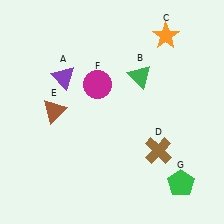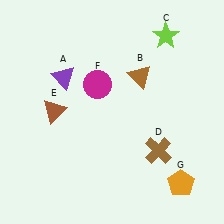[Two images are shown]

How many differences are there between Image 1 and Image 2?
There are 3 differences between the two images.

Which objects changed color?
B changed from green to brown. C changed from orange to lime. G changed from green to orange.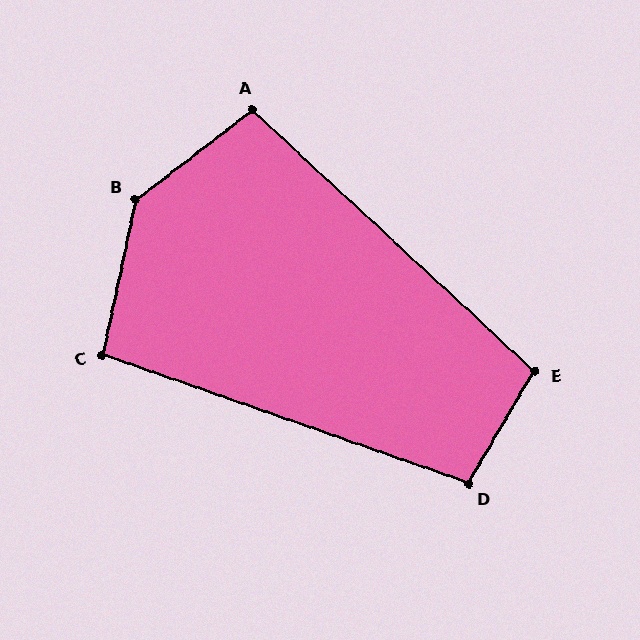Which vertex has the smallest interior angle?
C, at approximately 97 degrees.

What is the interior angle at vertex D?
Approximately 101 degrees (obtuse).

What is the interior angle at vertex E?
Approximately 102 degrees (obtuse).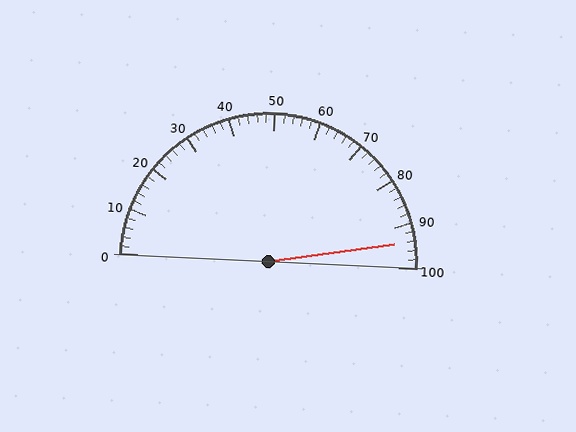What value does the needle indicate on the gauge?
The needle indicates approximately 94.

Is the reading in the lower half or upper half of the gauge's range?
The reading is in the upper half of the range (0 to 100).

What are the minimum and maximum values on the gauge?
The gauge ranges from 0 to 100.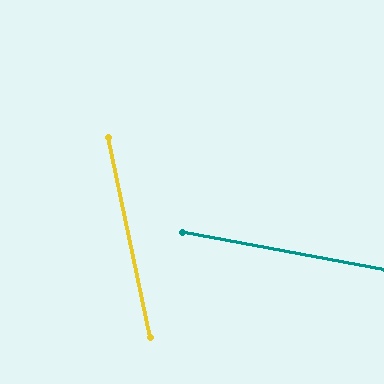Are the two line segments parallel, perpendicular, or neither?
Neither parallel nor perpendicular — they differ by about 68°.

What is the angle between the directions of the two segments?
Approximately 68 degrees.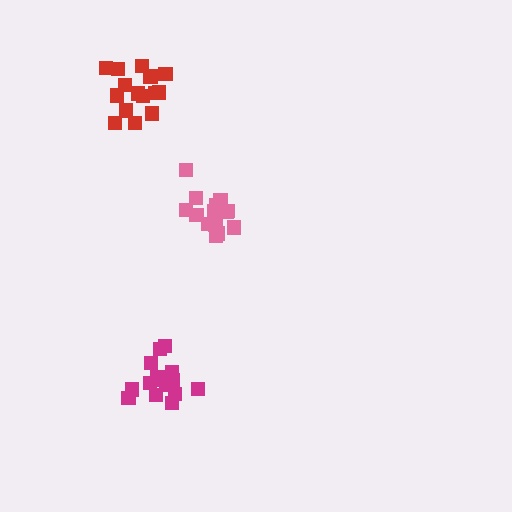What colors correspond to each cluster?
The clusters are colored: magenta, pink, red.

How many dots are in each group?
Group 1: 17 dots, Group 2: 17 dots, Group 3: 15 dots (49 total).